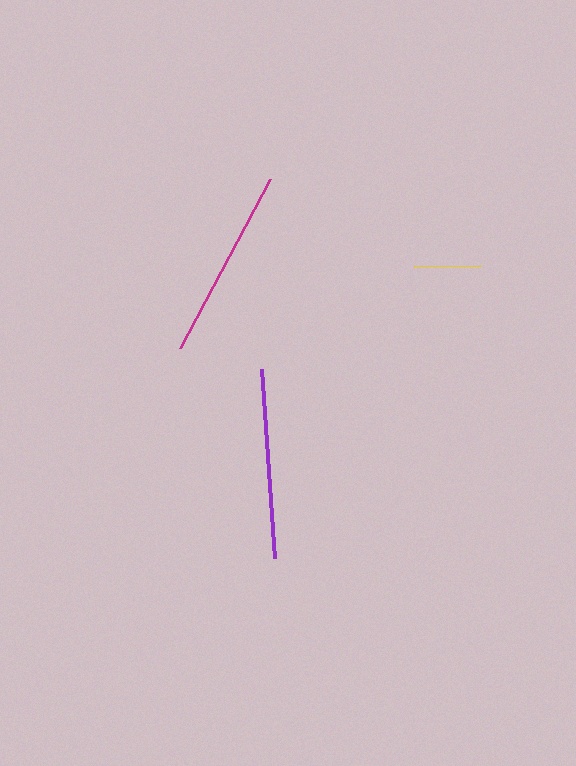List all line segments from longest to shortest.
From longest to shortest: magenta, purple, yellow.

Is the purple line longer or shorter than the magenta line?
The magenta line is longer than the purple line.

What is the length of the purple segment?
The purple segment is approximately 189 pixels long.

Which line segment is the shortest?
The yellow line is the shortest at approximately 66 pixels.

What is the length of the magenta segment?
The magenta segment is approximately 192 pixels long.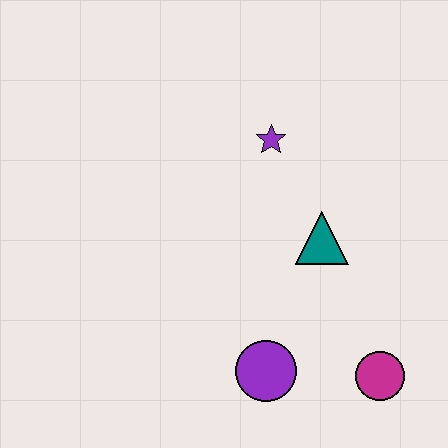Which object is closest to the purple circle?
The magenta circle is closest to the purple circle.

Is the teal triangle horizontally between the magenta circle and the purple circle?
Yes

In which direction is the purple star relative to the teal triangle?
The purple star is above the teal triangle.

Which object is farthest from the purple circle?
The purple star is farthest from the purple circle.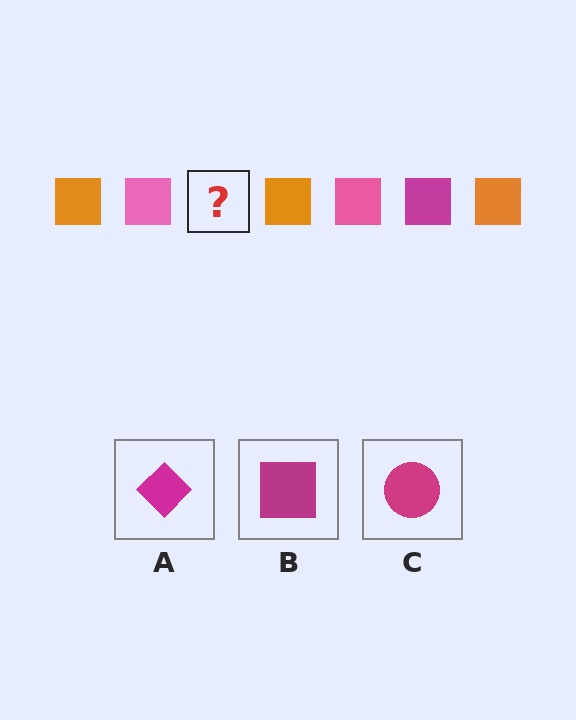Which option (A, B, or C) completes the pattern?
B.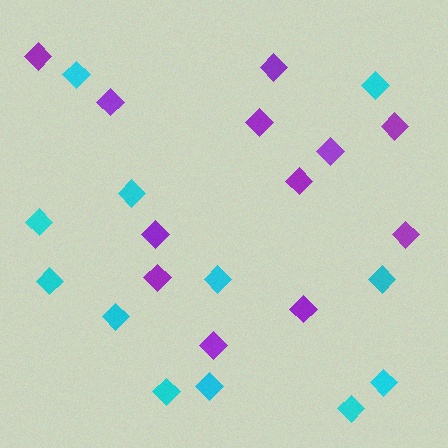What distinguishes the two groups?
There are 2 groups: one group of cyan diamonds (12) and one group of purple diamonds (12).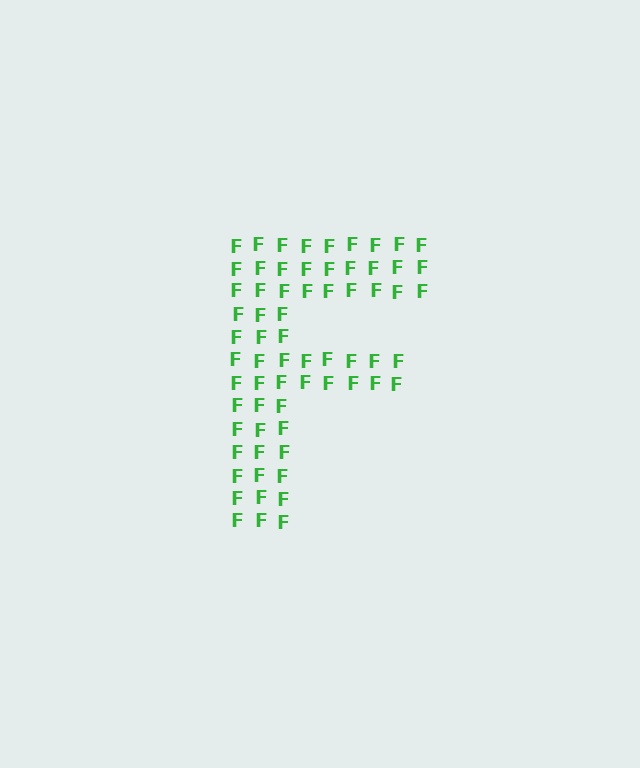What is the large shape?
The large shape is the letter F.